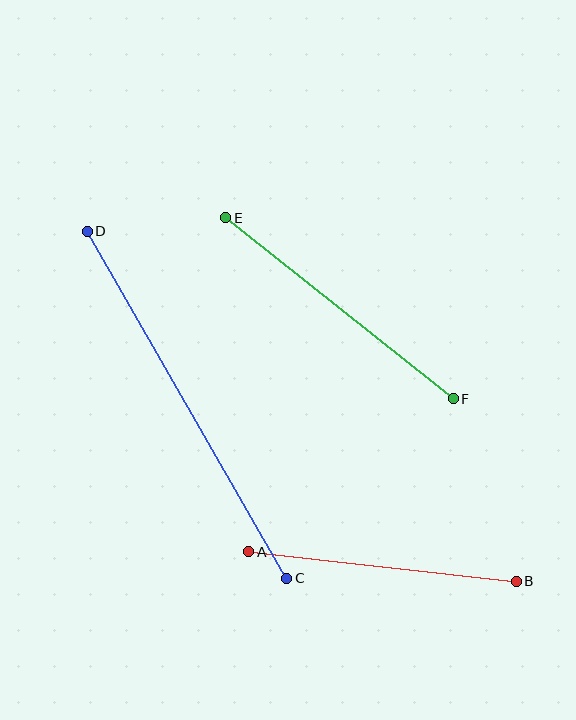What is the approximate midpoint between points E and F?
The midpoint is at approximately (339, 308) pixels.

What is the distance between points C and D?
The distance is approximately 400 pixels.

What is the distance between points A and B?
The distance is approximately 269 pixels.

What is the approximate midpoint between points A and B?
The midpoint is at approximately (383, 567) pixels.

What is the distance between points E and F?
The distance is approximately 290 pixels.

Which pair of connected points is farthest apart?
Points C and D are farthest apart.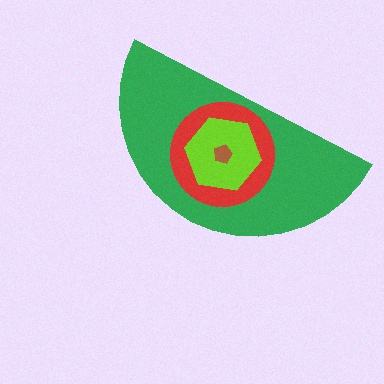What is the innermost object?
The brown pentagon.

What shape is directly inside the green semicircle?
The red circle.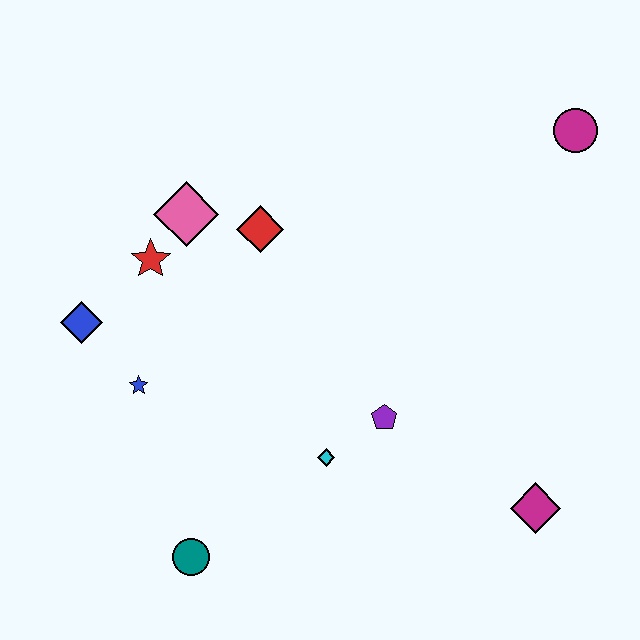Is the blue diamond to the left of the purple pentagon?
Yes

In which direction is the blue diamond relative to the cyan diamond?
The blue diamond is to the left of the cyan diamond.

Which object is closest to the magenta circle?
The red diamond is closest to the magenta circle.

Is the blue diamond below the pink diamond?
Yes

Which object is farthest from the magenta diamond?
The blue diamond is farthest from the magenta diamond.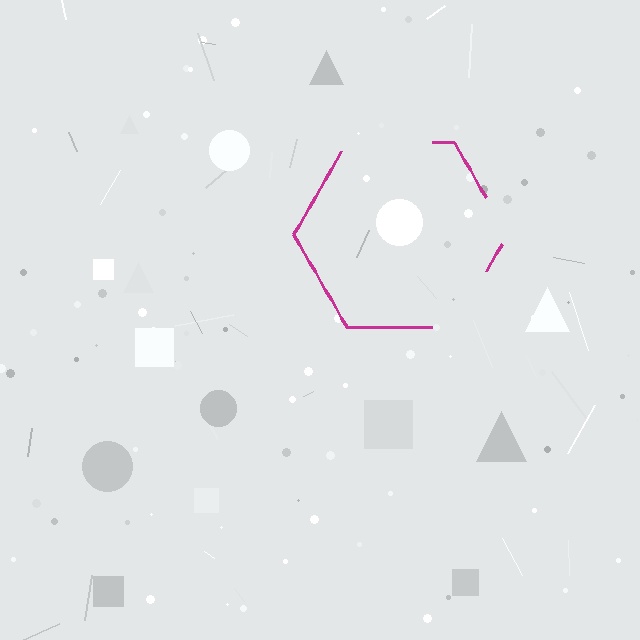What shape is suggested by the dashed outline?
The dashed outline suggests a hexagon.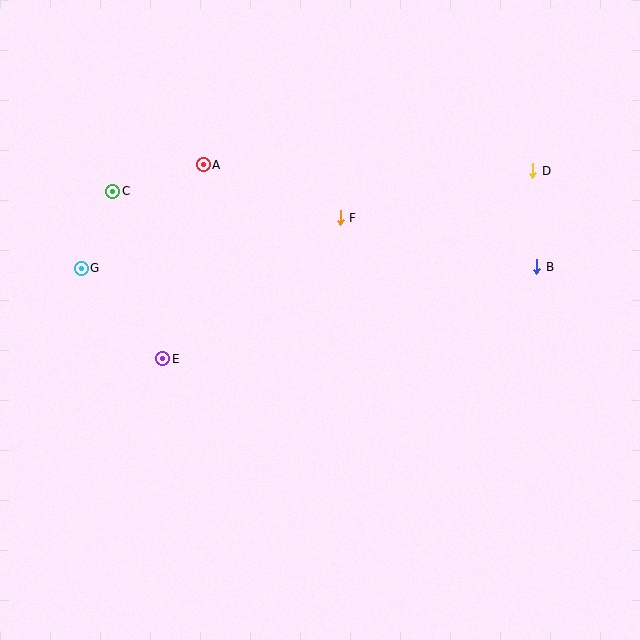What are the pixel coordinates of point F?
Point F is at (340, 218).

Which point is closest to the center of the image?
Point F at (340, 218) is closest to the center.